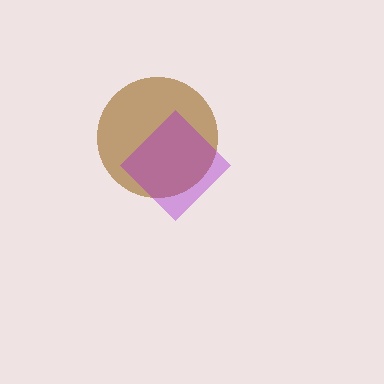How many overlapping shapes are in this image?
There are 2 overlapping shapes in the image.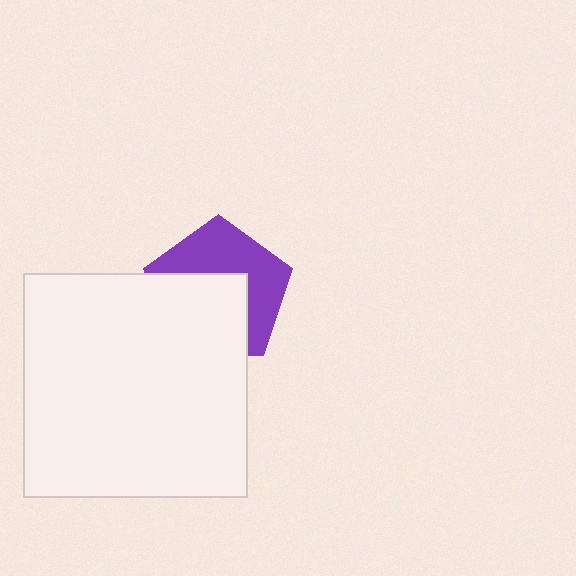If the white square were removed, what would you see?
You would see the complete purple pentagon.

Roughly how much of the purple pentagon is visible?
About half of it is visible (roughly 50%).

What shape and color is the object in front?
The object in front is a white square.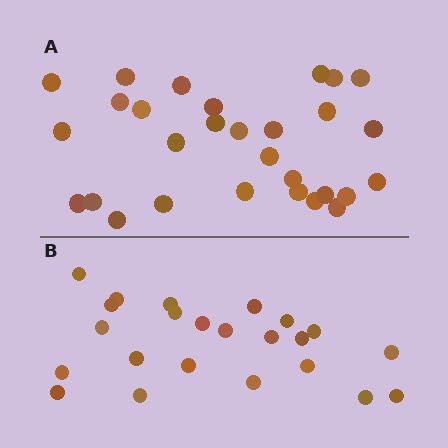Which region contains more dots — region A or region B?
Region A (the top region) has more dots.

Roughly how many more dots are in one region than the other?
Region A has about 6 more dots than region B.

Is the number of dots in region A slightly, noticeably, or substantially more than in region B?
Region A has noticeably more, but not dramatically so. The ratio is roughly 1.3 to 1.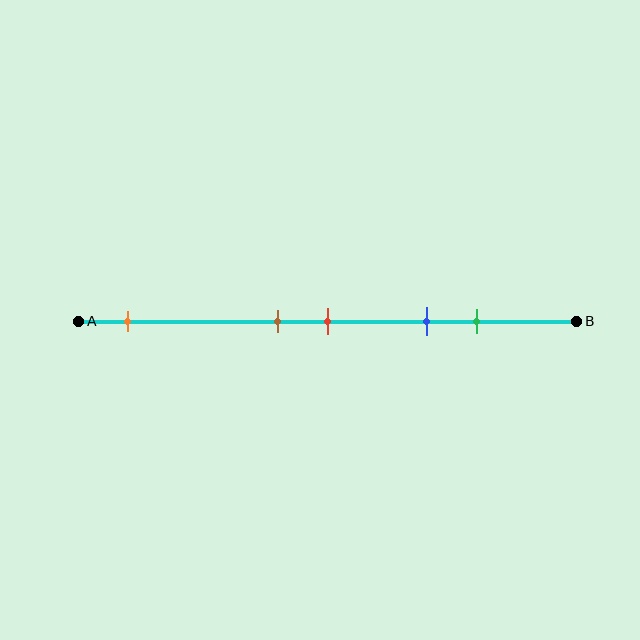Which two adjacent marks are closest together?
The brown and red marks are the closest adjacent pair.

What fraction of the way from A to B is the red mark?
The red mark is approximately 50% (0.5) of the way from A to B.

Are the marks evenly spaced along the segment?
No, the marks are not evenly spaced.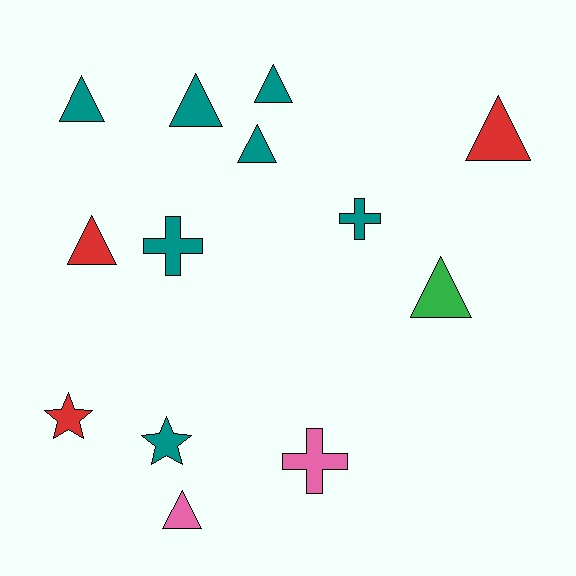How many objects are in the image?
There are 13 objects.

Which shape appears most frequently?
Triangle, with 8 objects.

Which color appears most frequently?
Teal, with 7 objects.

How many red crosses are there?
There are no red crosses.